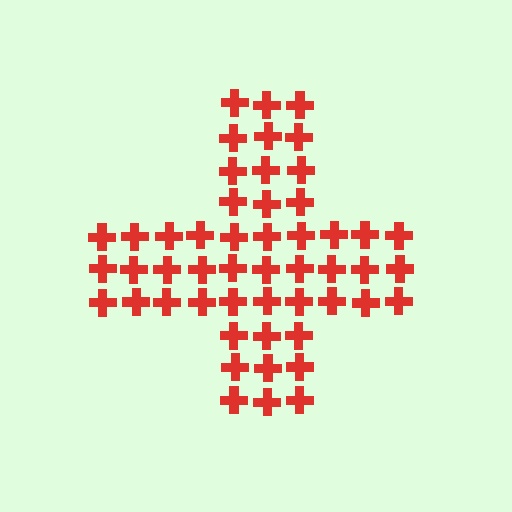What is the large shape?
The large shape is a cross.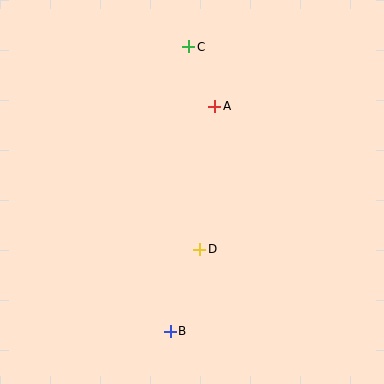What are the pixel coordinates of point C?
Point C is at (189, 47).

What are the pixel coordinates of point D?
Point D is at (200, 249).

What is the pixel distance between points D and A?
The distance between D and A is 144 pixels.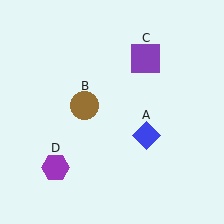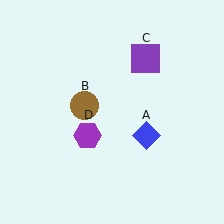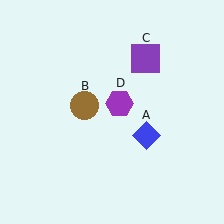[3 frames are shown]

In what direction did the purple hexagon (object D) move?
The purple hexagon (object D) moved up and to the right.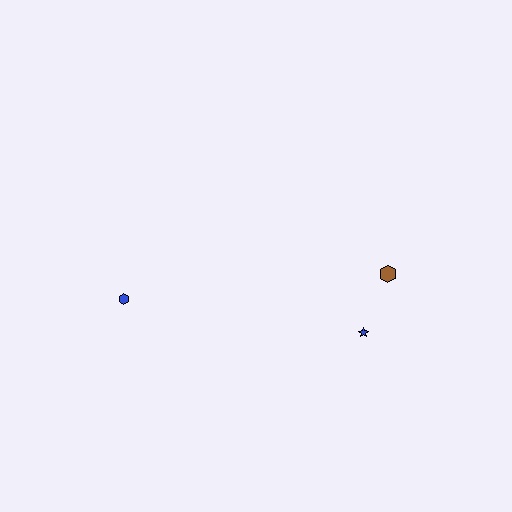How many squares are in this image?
There are no squares.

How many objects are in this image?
There are 3 objects.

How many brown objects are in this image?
There is 1 brown object.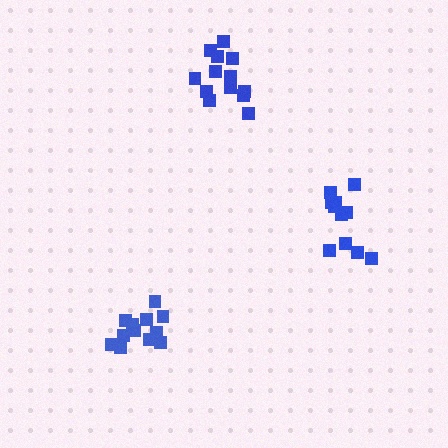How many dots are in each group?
Group 1: 11 dots, Group 2: 12 dots, Group 3: 13 dots (36 total).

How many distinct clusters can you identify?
There are 3 distinct clusters.